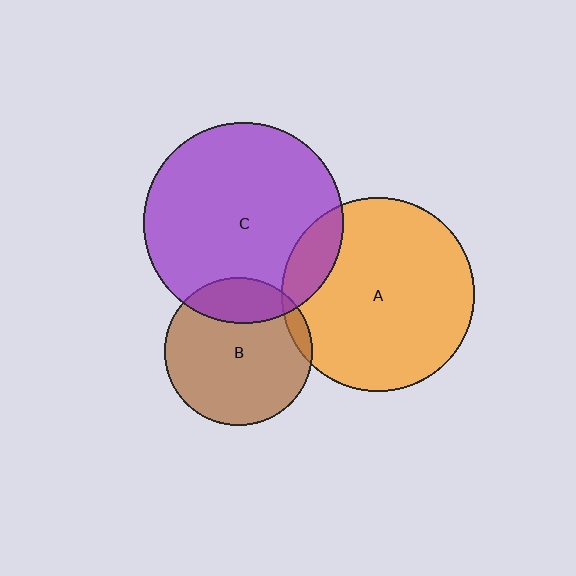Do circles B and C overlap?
Yes.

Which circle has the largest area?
Circle C (purple).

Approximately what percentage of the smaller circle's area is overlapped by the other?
Approximately 20%.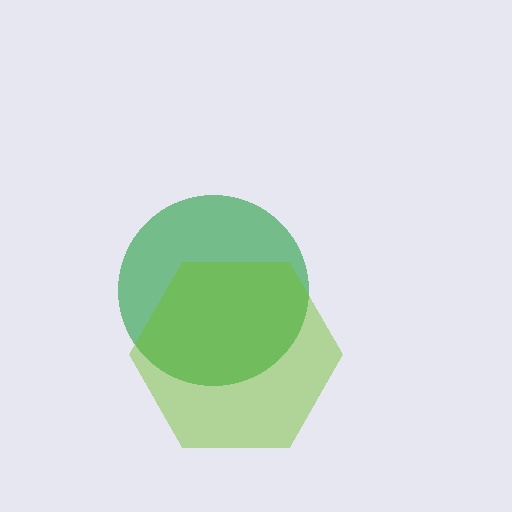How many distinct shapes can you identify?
There are 2 distinct shapes: a green circle, a lime hexagon.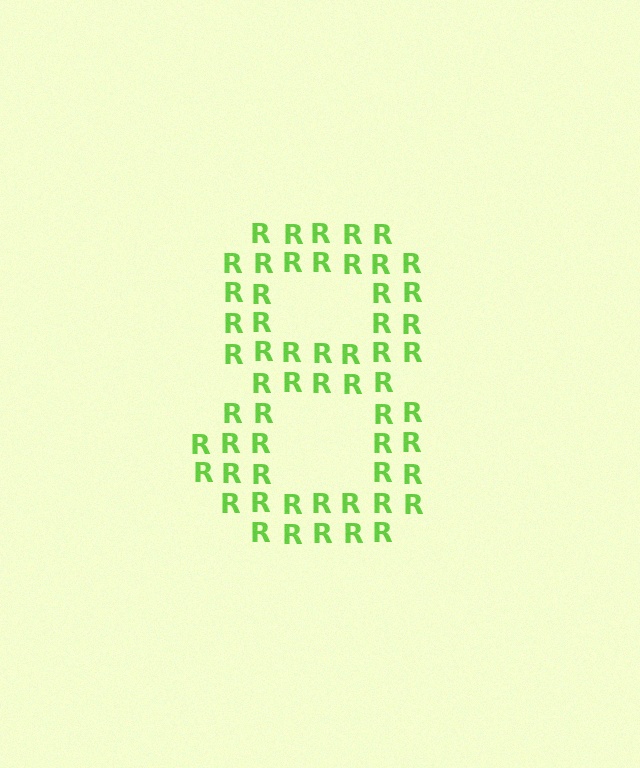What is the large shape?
The large shape is the digit 8.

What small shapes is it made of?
It is made of small letter R's.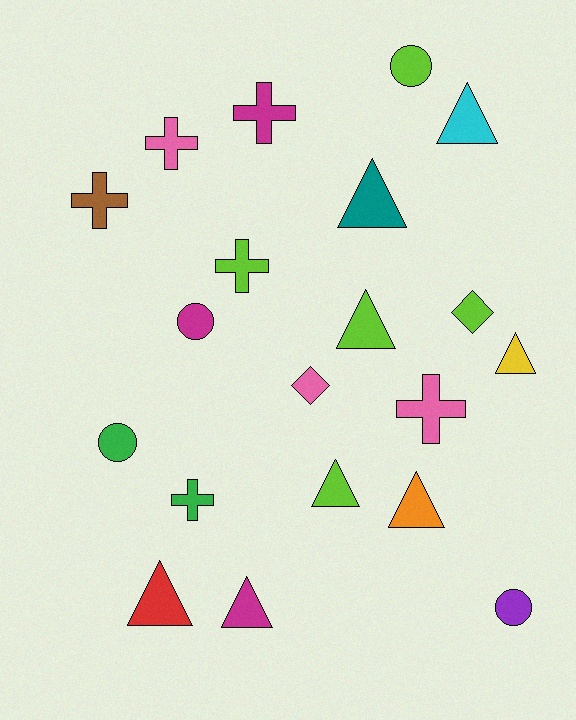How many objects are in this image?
There are 20 objects.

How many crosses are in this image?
There are 6 crosses.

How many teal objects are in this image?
There is 1 teal object.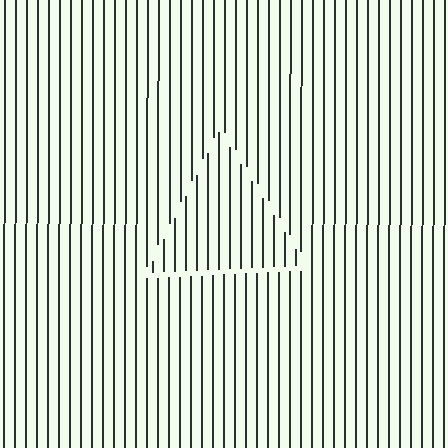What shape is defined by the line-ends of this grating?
An illusory triangle. The interior of the shape contains the same grating, shifted by half a period — the contour is defined by the phase discontinuity where line-ends from the inner and outer gratings abut.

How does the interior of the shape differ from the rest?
The interior of the shape contains the same grating, shifted by half a period — the contour is defined by the phase discontinuity where line-ends from the inner and outer gratings abut.